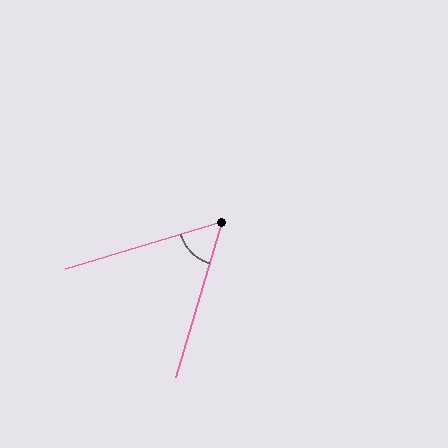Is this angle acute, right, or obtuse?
It is acute.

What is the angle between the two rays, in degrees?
Approximately 57 degrees.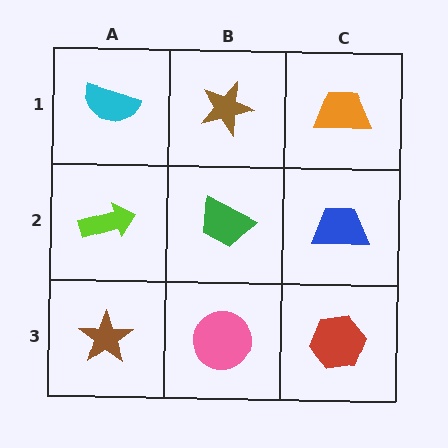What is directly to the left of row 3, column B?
A brown star.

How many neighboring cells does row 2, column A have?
3.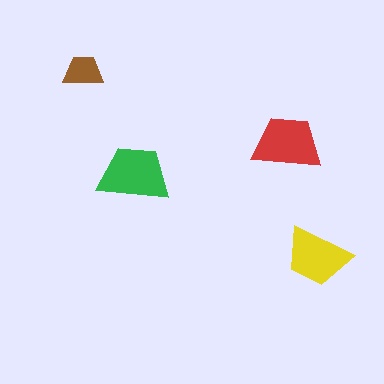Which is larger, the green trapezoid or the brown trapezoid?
The green one.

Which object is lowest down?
The yellow trapezoid is bottommost.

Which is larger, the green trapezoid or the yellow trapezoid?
The green one.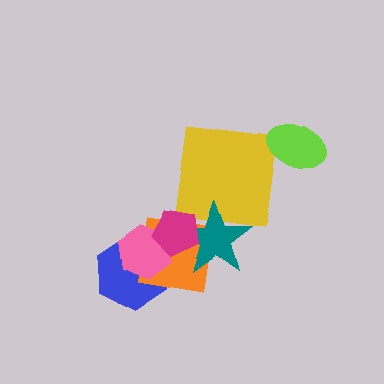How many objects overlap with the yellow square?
1 object overlaps with the yellow square.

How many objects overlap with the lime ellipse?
0 objects overlap with the lime ellipse.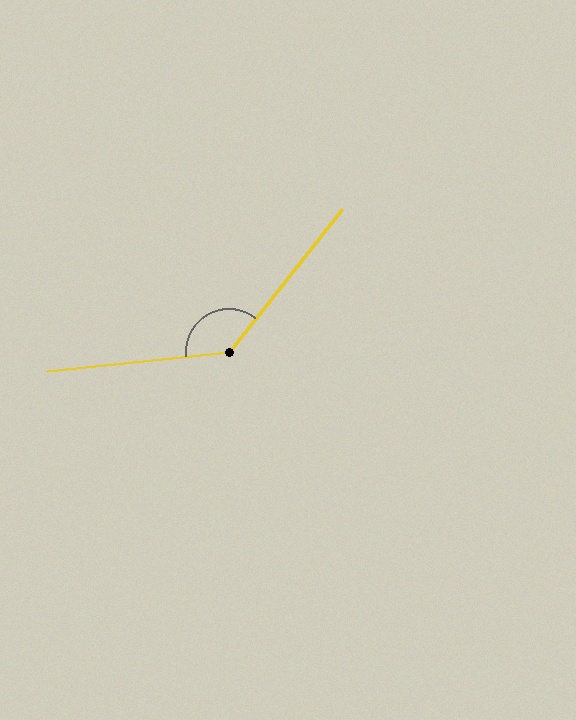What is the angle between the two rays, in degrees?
Approximately 135 degrees.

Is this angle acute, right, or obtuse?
It is obtuse.